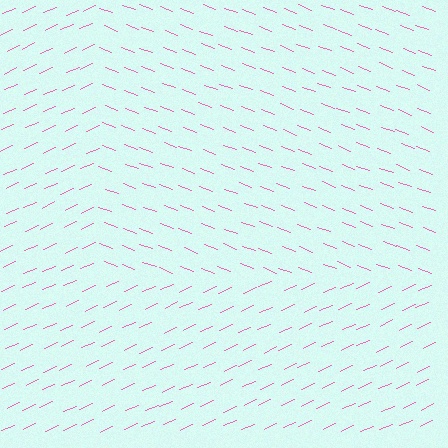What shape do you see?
I see a rectangle.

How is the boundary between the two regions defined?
The boundary is defined purely by a change in line orientation (approximately 45 degrees difference). All lines are the same color and thickness.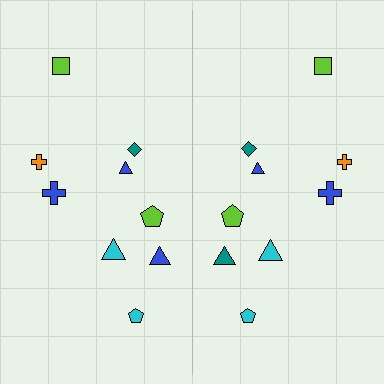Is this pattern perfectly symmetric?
No, the pattern is not perfectly symmetric. The teal triangle on the right side breaks the symmetry — its mirror counterpart is blue.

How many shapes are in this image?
There are 18 shapes in this image.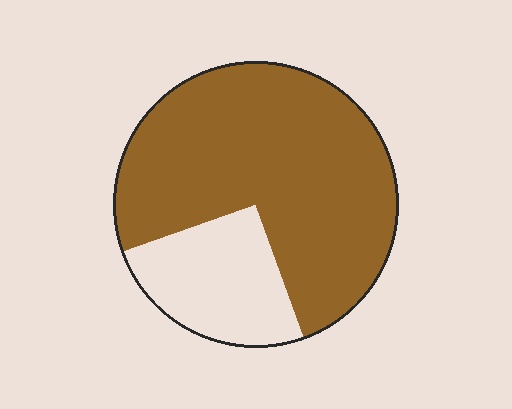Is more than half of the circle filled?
Yes.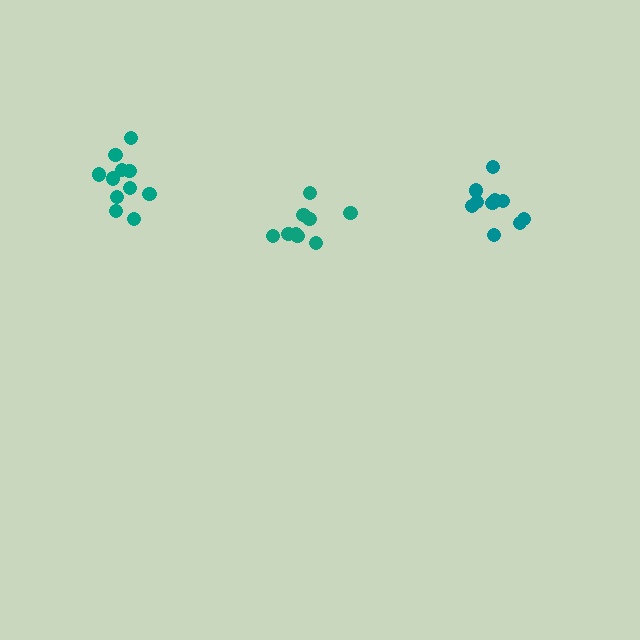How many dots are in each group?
Group 1: 11 dots, Group 2: 9 dots, Group 3: 10 dots (30 total).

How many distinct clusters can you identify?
There are 3 distinct clusters.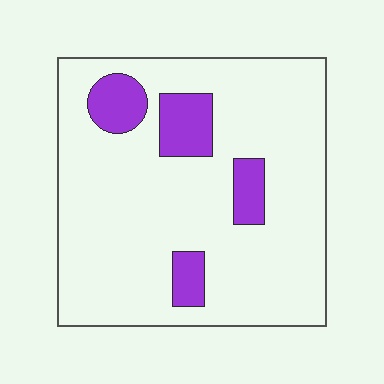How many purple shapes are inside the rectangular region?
4.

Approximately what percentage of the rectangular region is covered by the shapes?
Approximately 15%.